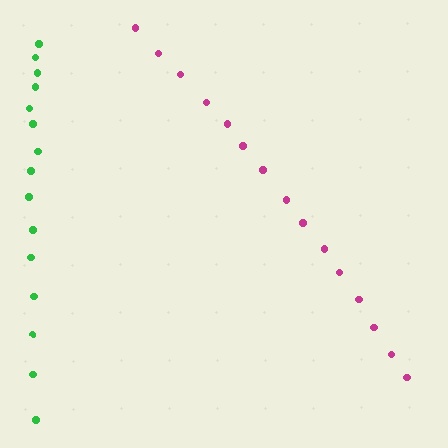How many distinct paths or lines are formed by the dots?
There are 2 distinct paths.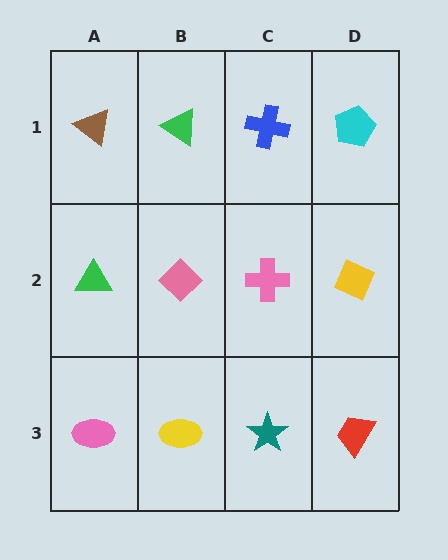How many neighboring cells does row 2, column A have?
3.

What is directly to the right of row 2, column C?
A yellow diamond.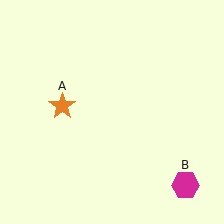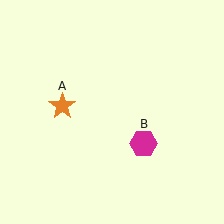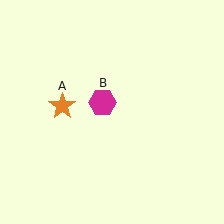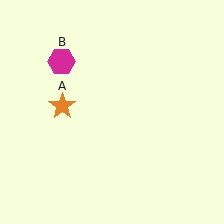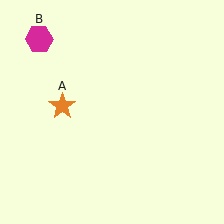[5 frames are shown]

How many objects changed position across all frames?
1 object changed position: magenta hexagon (object B).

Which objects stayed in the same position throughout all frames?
Orange star (object A) remained stationary.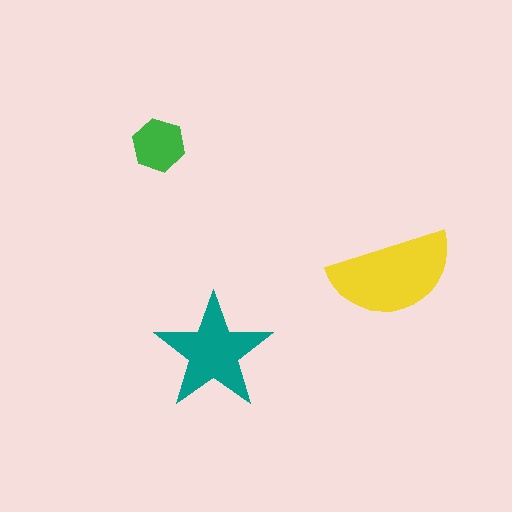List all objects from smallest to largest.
The green hexagon, the teal star, the yellow semicircle.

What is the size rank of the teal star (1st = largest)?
2nd.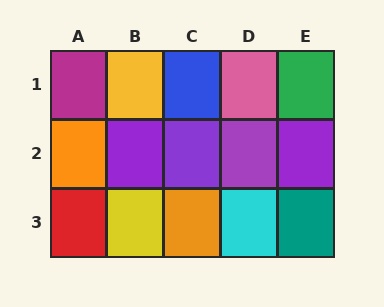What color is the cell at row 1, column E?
Green.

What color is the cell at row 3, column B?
Yellow.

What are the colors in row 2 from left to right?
Orange, purple, purple, purple, purple.